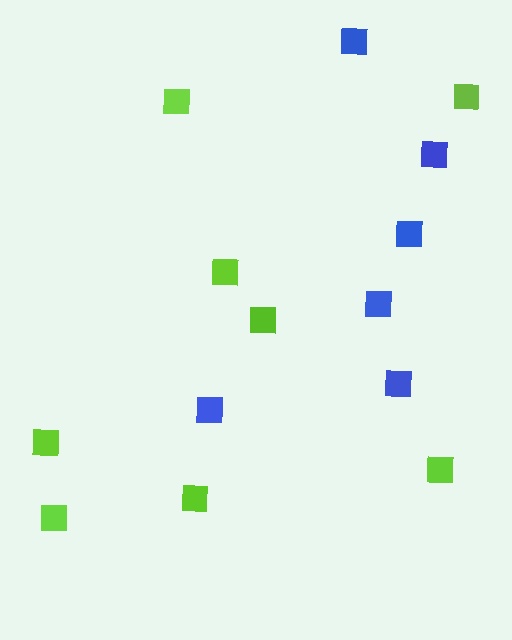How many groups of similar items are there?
There are 2 groups: one group of lime squares (8) and one group of blue squares (6).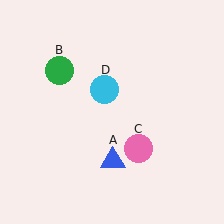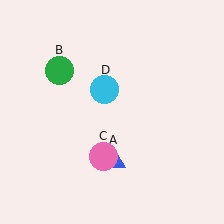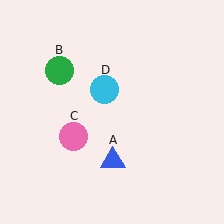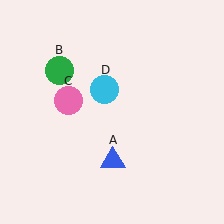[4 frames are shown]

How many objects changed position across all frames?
1 object changed position: pink circle (object C).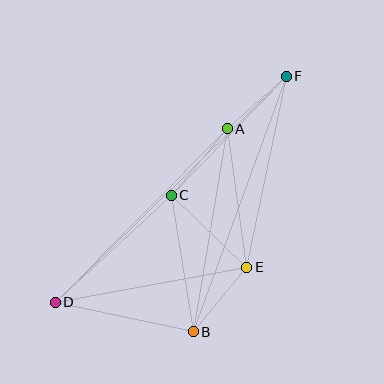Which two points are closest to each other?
Points A and F are closest to each other.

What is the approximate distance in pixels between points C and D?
The distance between C and D is approximately 158 pixels.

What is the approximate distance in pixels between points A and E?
The distance between A and E is approximately 140 pixels.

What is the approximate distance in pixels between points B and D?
The distance between B and D is approximately 141 pixels.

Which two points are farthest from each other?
Points D and F are farthest from each other.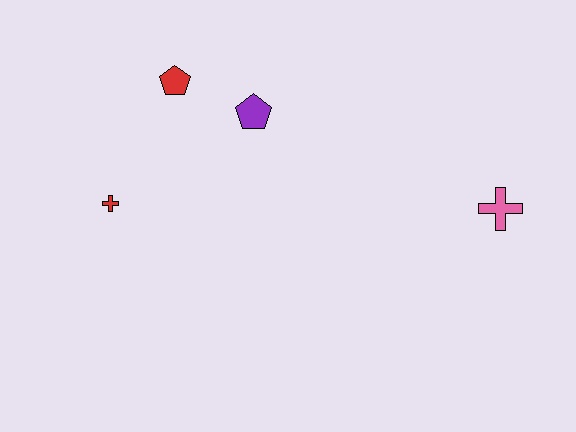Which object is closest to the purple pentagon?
The red pentagon is closest to the purple pentagon.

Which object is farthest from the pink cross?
The red cross is farthest from the pink cross.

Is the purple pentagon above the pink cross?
Yes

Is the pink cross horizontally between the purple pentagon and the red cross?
No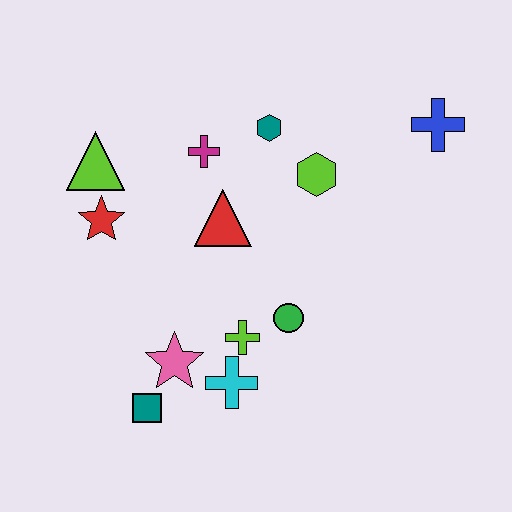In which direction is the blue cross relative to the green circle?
The blue cross is above the green circle.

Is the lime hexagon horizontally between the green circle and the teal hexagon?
No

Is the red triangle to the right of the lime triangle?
Yes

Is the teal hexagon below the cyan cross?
No